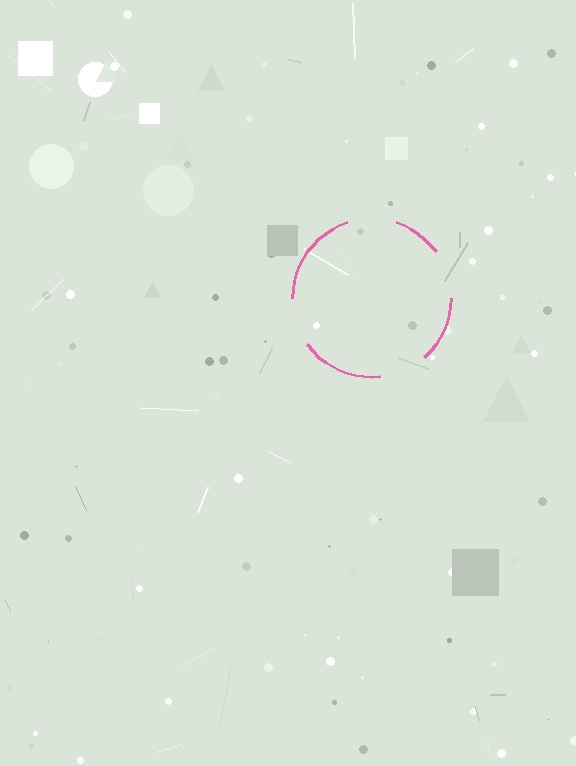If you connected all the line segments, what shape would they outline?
They would outline a circle.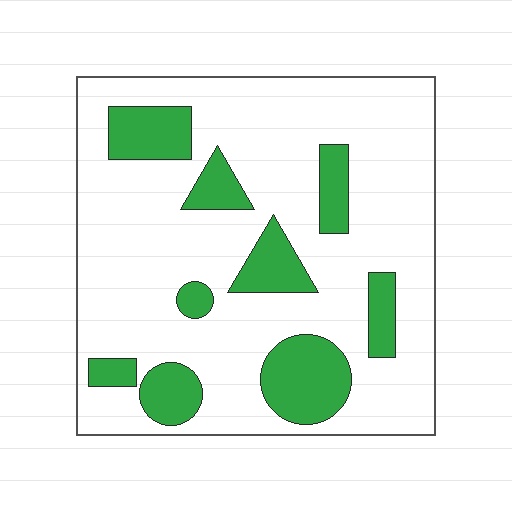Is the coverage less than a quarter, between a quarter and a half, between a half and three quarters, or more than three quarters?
Less than a quarter.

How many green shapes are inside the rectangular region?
9.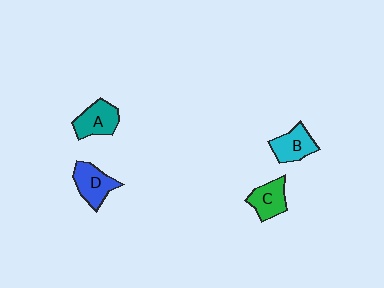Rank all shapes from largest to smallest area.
From largest to smallest: D (blue), A (teal), B (cyan), C (green).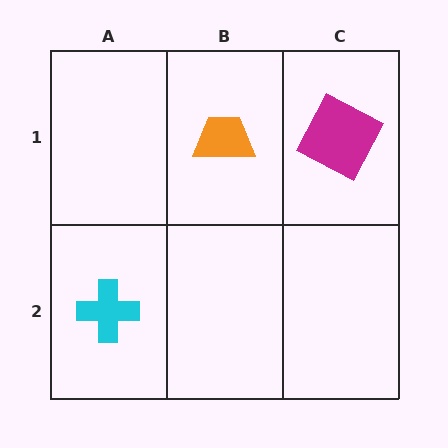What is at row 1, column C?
A magenta square.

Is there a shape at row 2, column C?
No, that cell is empty.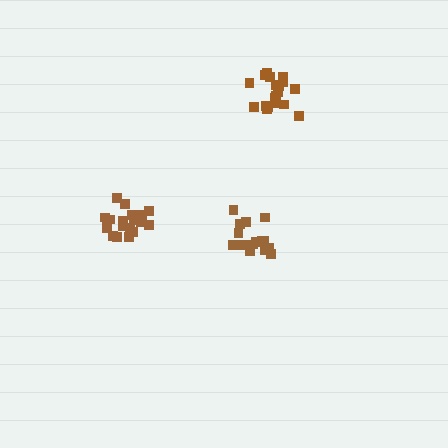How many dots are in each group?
Group 1: 15 dots, Group 2: 19 dots, Group 3: 20 dots (54 total).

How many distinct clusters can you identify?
There are 3 distinct clusters.